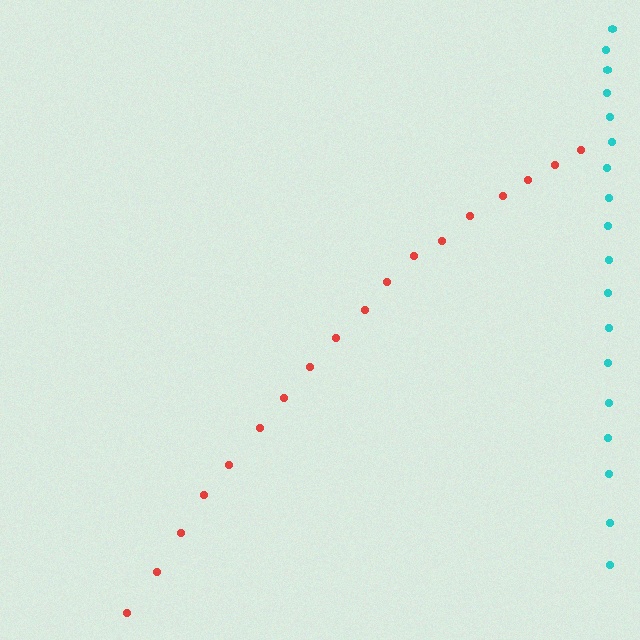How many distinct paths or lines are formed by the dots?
There are 2 distinct paths.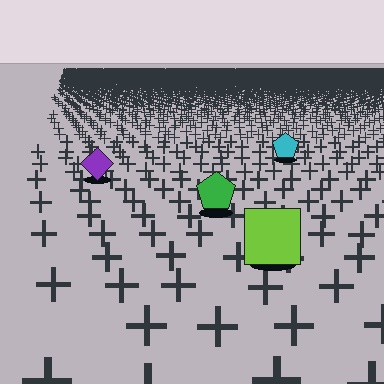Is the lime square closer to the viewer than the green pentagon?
Yes. The lime square is closer — you can tell from the texture gradient: the ground texture is coarser near it.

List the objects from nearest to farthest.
From nearest to farthest: the lime square, the green pentagon, the purple diamond, the cyan pentagon.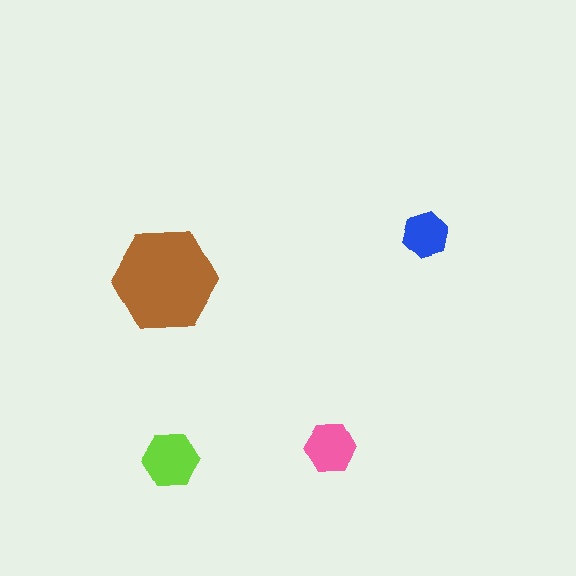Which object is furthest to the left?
The lime hexagon is leftmost.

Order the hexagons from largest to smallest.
the brown one, the lime one, the pink one, the blue one.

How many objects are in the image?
There are 4 objects in the image.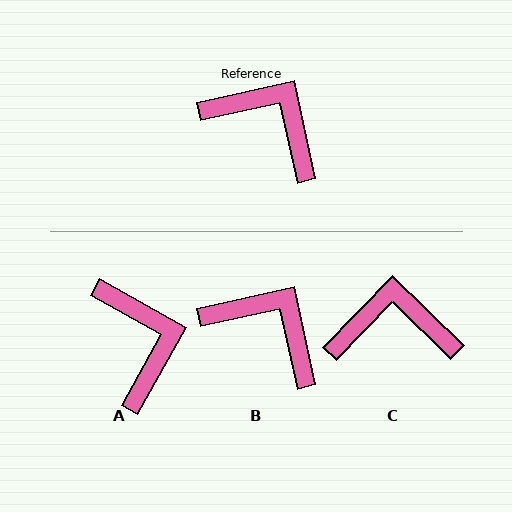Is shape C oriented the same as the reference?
No, it is off by about 33 degrees.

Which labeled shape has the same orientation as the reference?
B.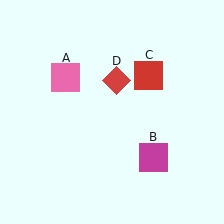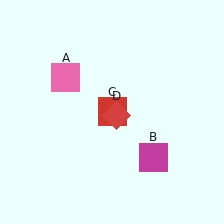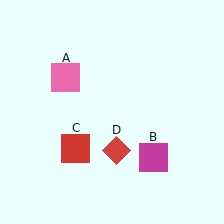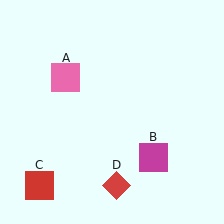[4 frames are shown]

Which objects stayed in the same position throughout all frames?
Pink square (object A) and magenta square (object B) remained stationary.